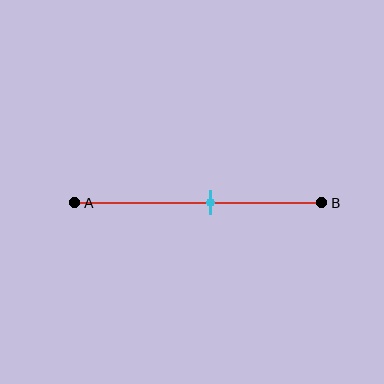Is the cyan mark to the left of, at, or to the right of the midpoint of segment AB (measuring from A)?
The cyan mark is to the right of the midpoint of segment AB.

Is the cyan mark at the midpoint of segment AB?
No, the mark is at about 55% from A, not at the 50% midpoint.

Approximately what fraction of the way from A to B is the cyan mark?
The cyan mark is approximately 55% of the way from A to B.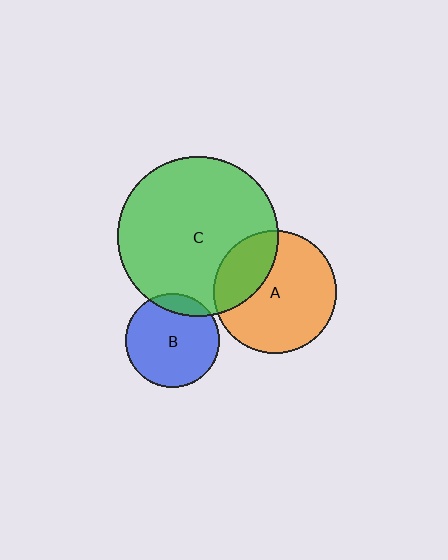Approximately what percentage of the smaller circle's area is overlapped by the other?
Approximately 15%.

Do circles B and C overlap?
Yes.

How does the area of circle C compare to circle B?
Approximately 2.9 times.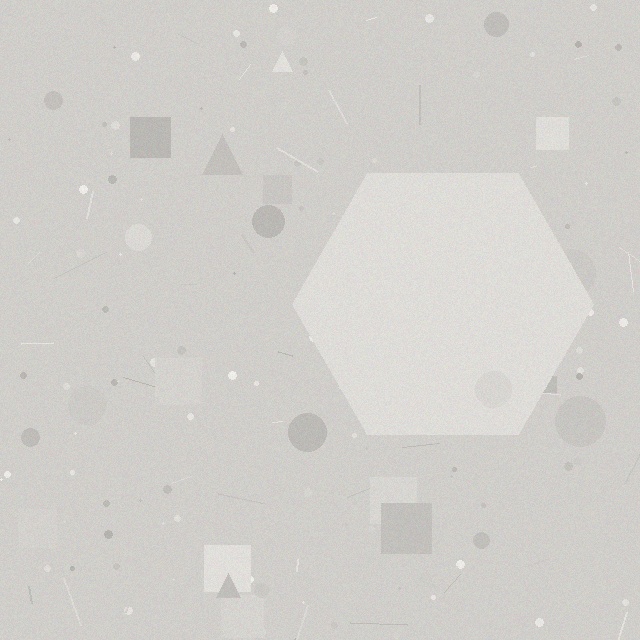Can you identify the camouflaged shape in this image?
The camouflaged shape is a hexagon.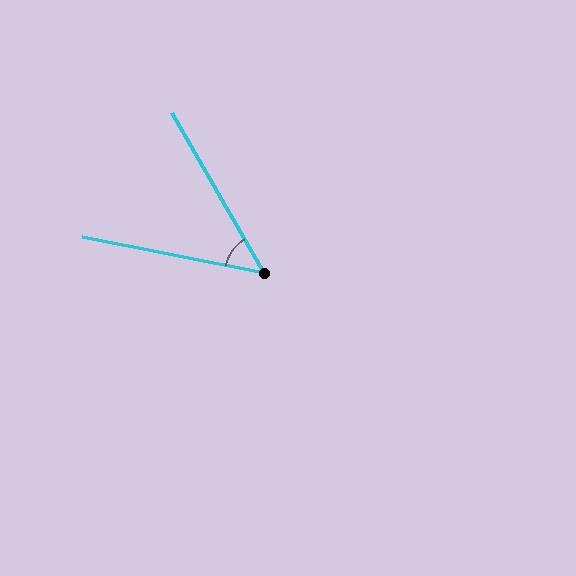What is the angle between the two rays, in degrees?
Approximately 49 degrees.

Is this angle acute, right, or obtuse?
It is acute.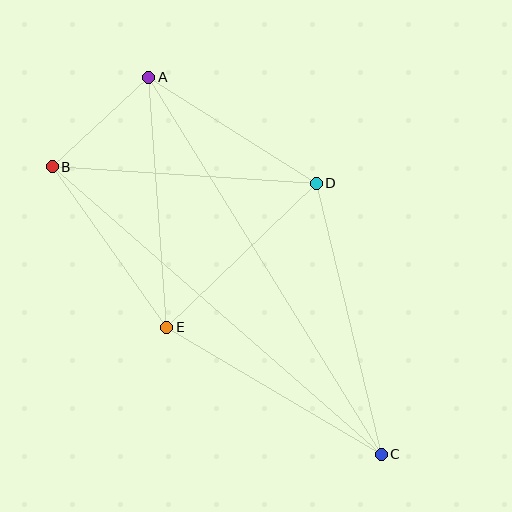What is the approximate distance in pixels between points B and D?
The distance between B and D is approximately 265 pixels.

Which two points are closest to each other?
Points A and B are closest to each other.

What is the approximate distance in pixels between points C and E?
The distance between C and E is approximately 249 pixels.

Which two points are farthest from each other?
Points A and C are farthest from each other.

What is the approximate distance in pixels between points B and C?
The distance between B and C is approximately 437 pixels.